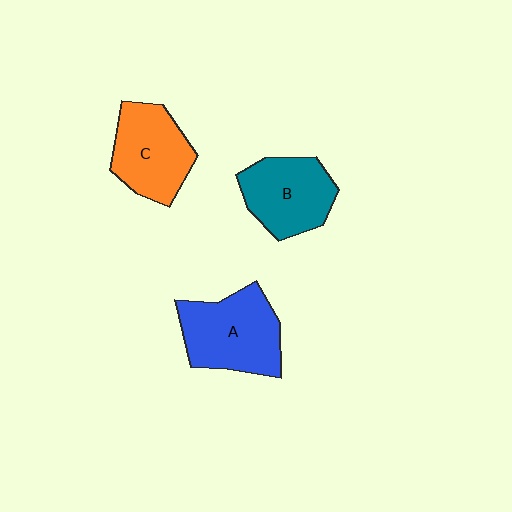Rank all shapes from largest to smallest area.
From largest to smallest: A (blue), C (orange), B (teal).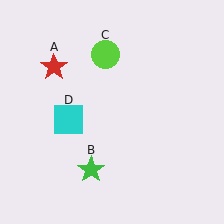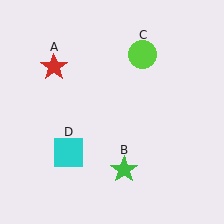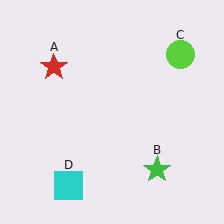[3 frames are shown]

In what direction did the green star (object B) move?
The green star (object B) moved right.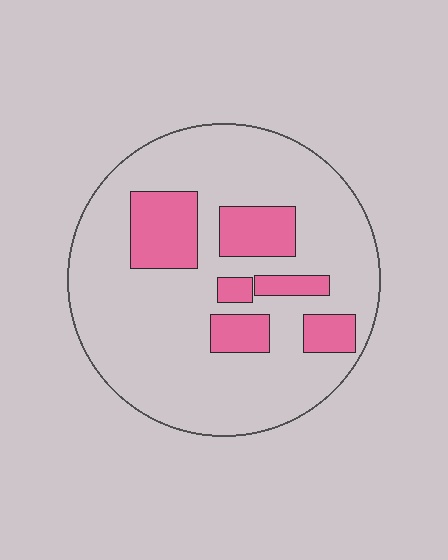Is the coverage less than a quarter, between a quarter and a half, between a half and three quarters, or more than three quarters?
Less than a quarter.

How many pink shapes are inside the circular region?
6.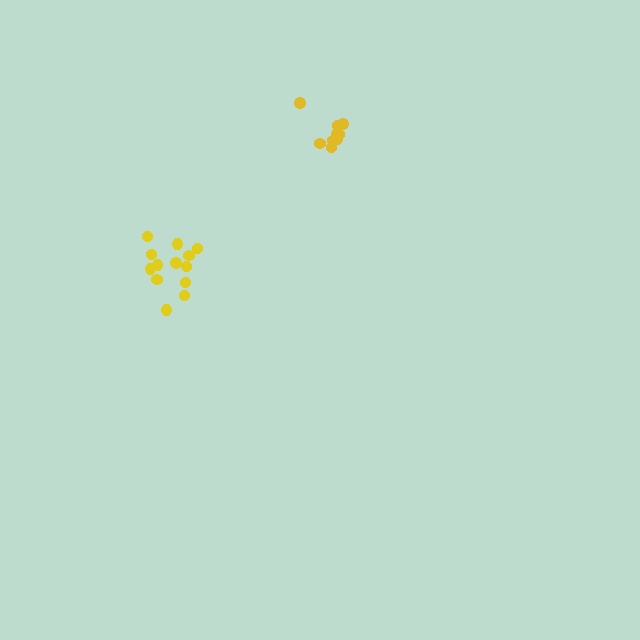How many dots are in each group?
Group 1: 13 dots, Group 2: 9 dots (22 total).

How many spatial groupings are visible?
There are 2 spatial groupings.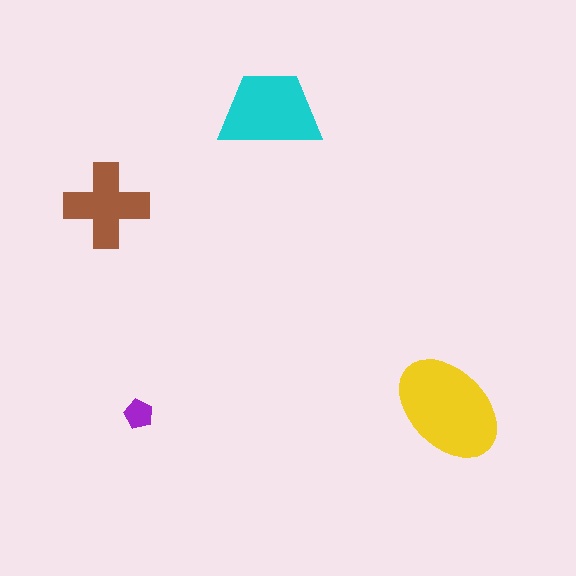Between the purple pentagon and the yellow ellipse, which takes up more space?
The yellow ellipse.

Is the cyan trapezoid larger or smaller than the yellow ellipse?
Smaller.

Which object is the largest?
The yellow ellipse.